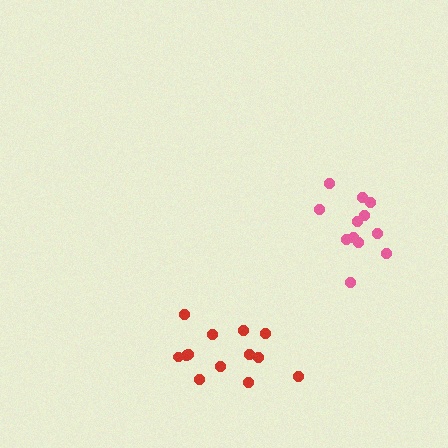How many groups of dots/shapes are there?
There are 2 groups.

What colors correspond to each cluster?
The clusters are colored: pink, red.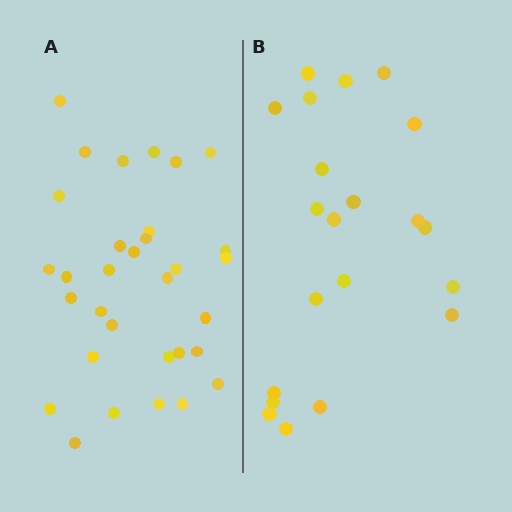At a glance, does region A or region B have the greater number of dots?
Region A (the left region) has more dots.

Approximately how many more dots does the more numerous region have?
Region A has roughly 12 or so more dots than region B.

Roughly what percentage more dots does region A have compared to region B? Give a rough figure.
About 50% more.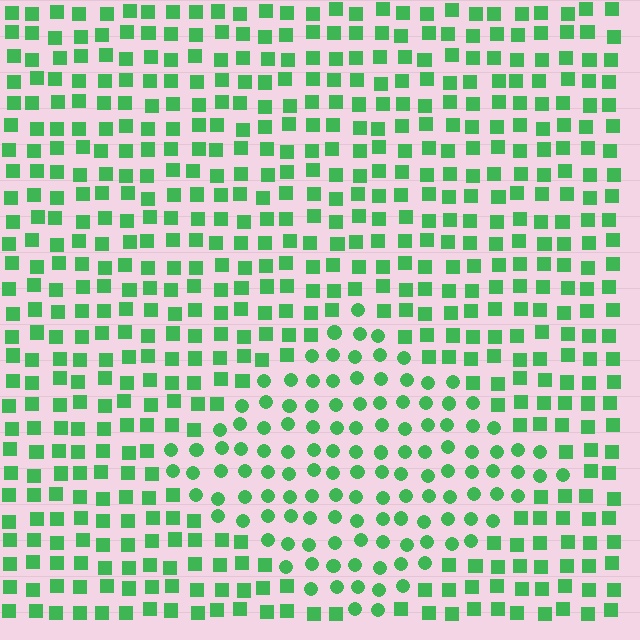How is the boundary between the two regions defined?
The boundary is defined by a change in element shape: circles inside vs. squares outside. All elements share the same color and spacing.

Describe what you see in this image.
The image is filled with small green elements arranged in a uniform grid. A diamond-shaped region contains circles, while the surrounding area contains squares. The boundary is defined purely by the change in element shape.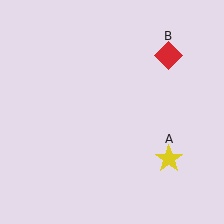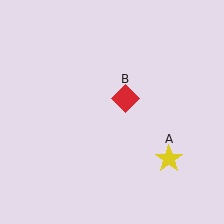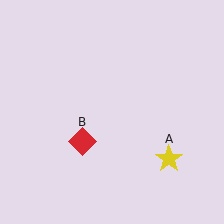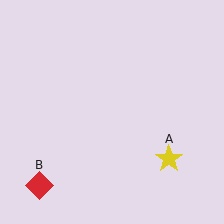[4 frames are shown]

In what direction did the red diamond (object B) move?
The red diamond (object B) moved down and to the left.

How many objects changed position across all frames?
1 object changed position: red diamond (object B).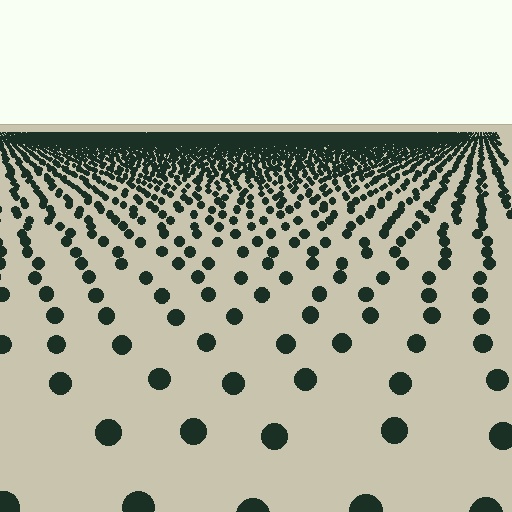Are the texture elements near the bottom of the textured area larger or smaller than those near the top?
Larger. Near the bottom, elements are closer to the viewer and appear at a bigger on-screen size.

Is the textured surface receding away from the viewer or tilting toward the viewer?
The surface is receding away from the viewer. Texture elements get smaller and denser toward the top.